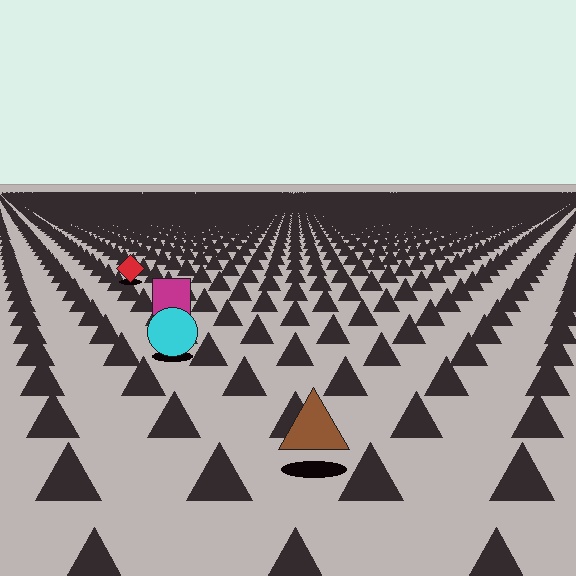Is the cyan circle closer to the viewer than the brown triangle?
No. The brown triangle is closer — you can tell from the texture gradient: the ground texture is coarser near it.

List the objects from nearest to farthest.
From nearest to farthest: the brown triangle, the cyan circle, the magenta square, the red diamond.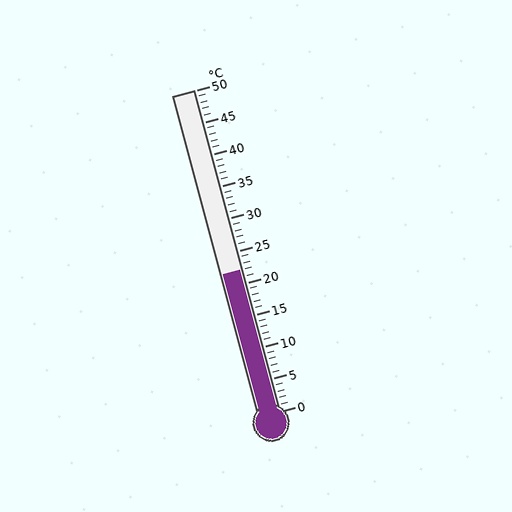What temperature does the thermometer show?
The thermometer shows approximately 22°C.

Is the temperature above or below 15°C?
The temperature is above 15°C.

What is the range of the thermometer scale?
The thermometer scale ranges from 0°C to 50°C.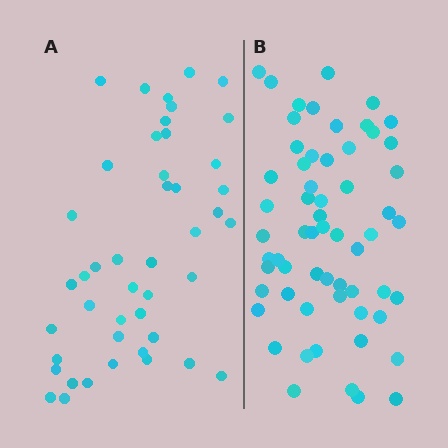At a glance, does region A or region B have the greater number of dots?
Region B (the right region) has more dots.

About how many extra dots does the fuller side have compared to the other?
Region B has approximately 15 more dots than region A.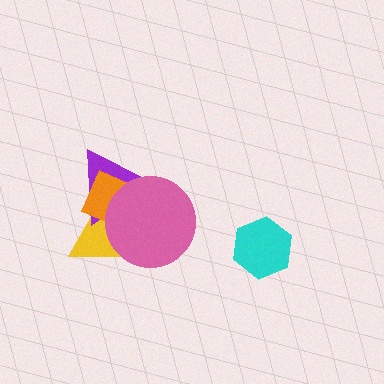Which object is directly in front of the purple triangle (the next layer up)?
The orange diamond is directly in front of the purple triangle.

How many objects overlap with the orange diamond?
3 objects overlap with the orange diamond.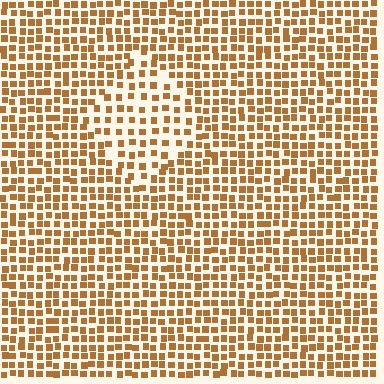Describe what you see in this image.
The image contains small brown elements arranged at two different densities. A diamond-shaped region is visible where the elements are less densely packed than the surrounding area.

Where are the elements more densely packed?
The elements are more densely packed outside the diamond boundary.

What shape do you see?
I see a diamond.